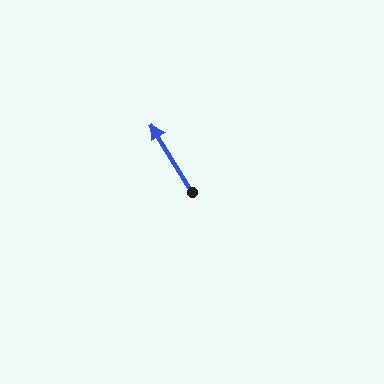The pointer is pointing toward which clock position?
Roughly 11 o'clock.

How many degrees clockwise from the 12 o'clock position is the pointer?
Approximately 329 degrees.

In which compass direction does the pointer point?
Northwest.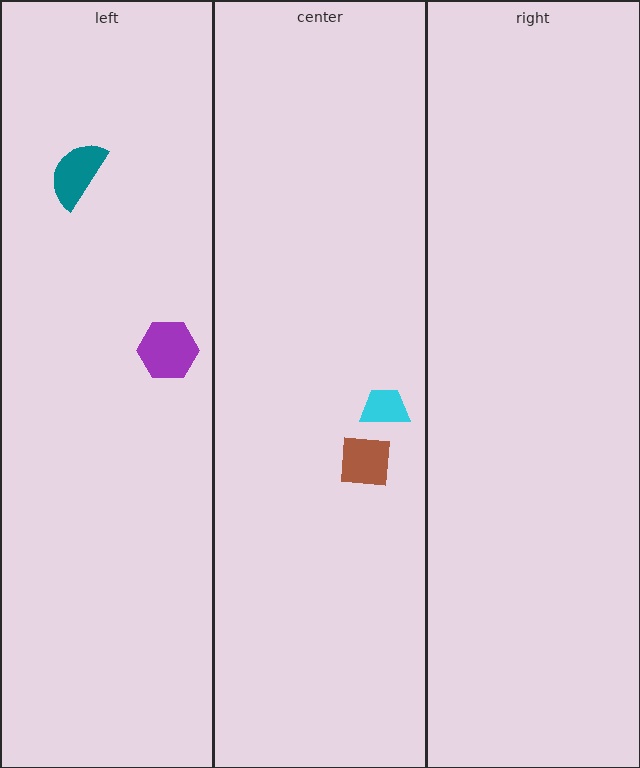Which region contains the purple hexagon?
The left region.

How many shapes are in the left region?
2.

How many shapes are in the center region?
2.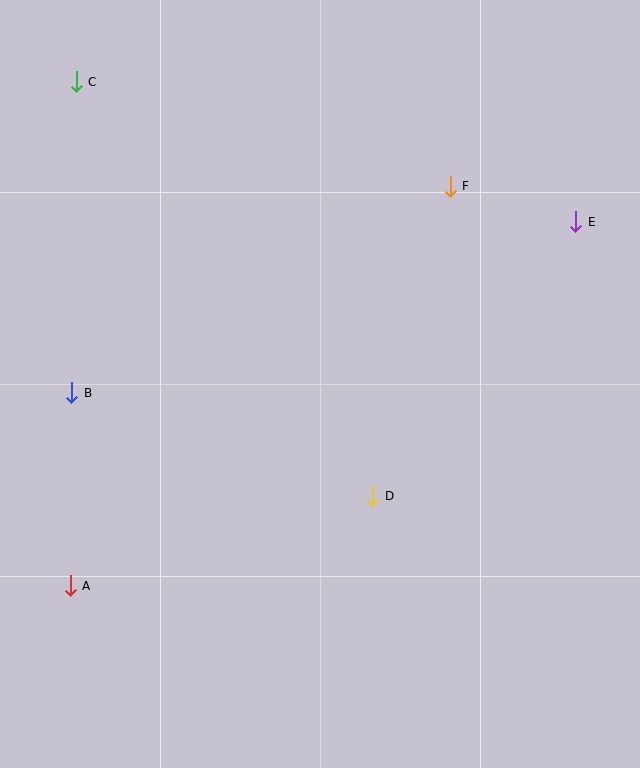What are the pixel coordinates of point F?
Point F is at (450, 186).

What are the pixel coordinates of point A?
Point A is at (70, 586).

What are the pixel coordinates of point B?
Point B is at (72, 393).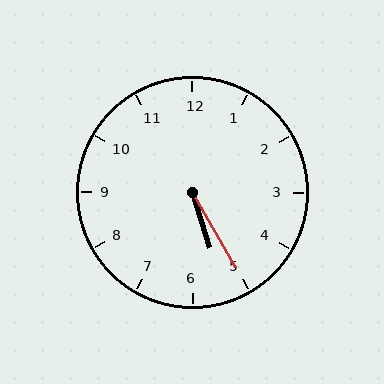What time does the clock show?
5:25.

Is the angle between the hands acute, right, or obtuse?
It is acute.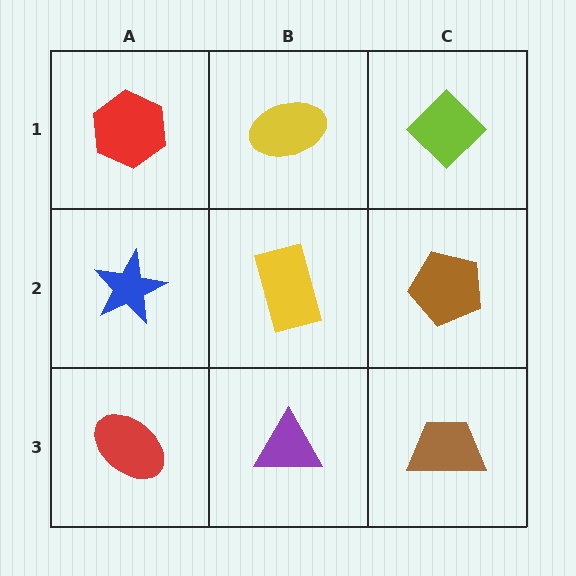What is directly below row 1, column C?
A brown pentagon.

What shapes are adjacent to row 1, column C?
A brown pentagon (row 2, column C), a yellow ellipse (row 1, column B).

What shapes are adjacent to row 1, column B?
A yellow rectangle (row 2, column B), a red hexagon (row 1, column A), a lime diamond (row 1, column C).